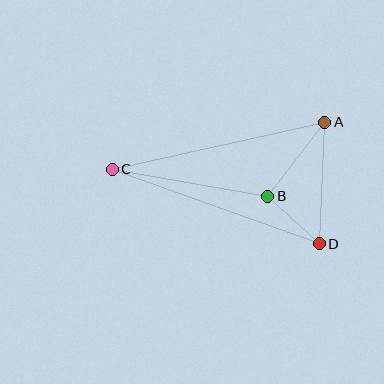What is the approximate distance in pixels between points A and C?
The distance between A and C is approximately 218 pixels.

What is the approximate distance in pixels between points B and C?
The distance between B and C is approximately 158 pixels.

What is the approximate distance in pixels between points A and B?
The distance between A and B is approximately 93 pixels.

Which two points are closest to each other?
Points B and D are closest to each other.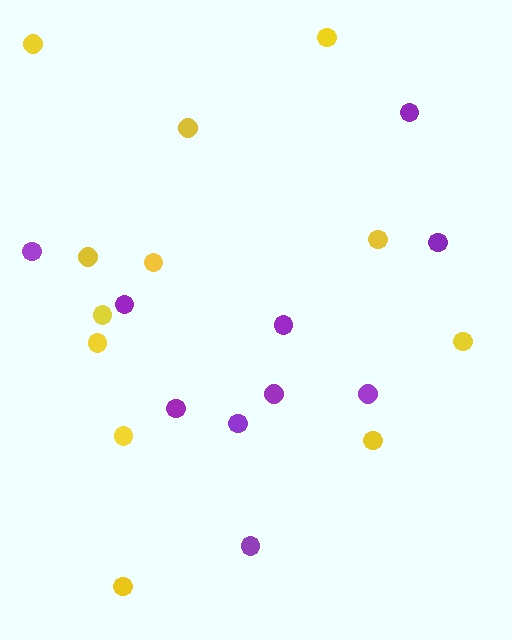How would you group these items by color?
There are 2 groups: one group of yellow circles (12) and one group of purple circles (10).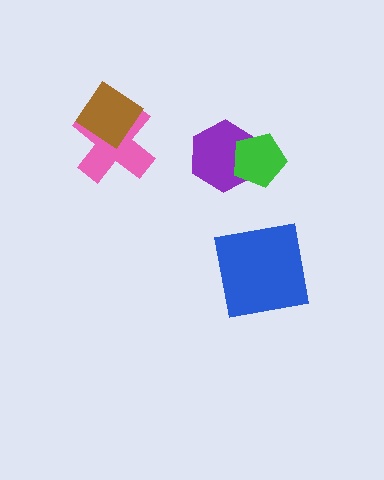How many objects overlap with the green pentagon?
1 object overlaps with the green pentagon.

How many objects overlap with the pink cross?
1 object overlaps with the pink cross.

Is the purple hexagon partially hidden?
Yes, it is partially covered by another shape.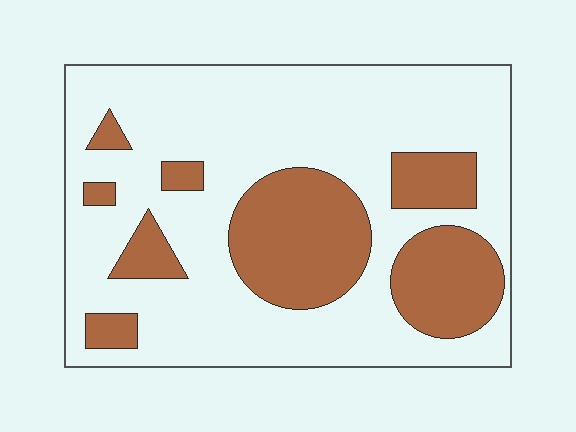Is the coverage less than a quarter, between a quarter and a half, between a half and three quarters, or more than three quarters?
Between a quarter and a half.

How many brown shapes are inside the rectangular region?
8.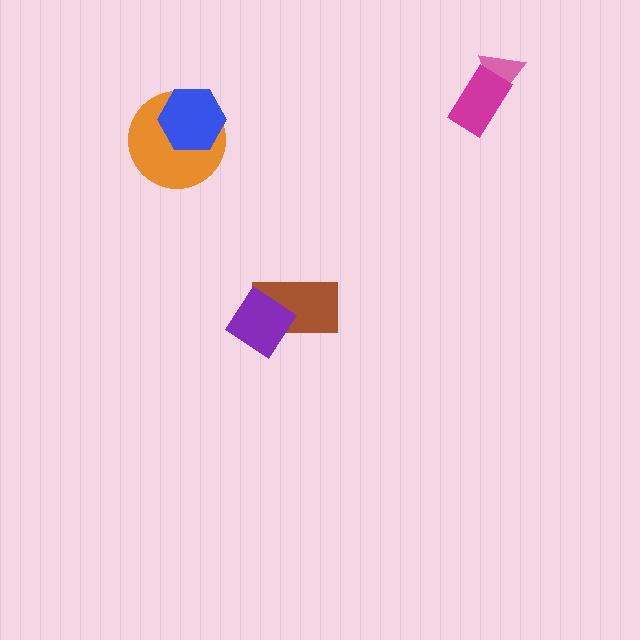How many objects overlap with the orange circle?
1 object overlaps with the orange circle.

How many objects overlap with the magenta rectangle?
1 object overlaps with the magenta rectangle.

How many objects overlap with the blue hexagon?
1 object overlaps with the blue hexagon.